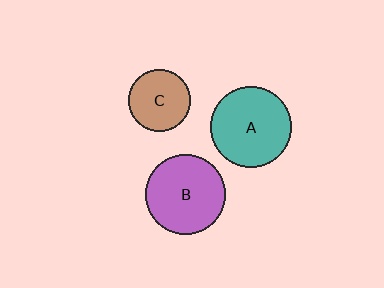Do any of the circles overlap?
No, none of the circles overlap.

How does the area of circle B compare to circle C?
Approximately 1.7 times.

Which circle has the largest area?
Circle A (teal).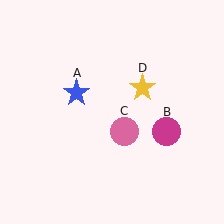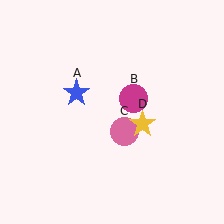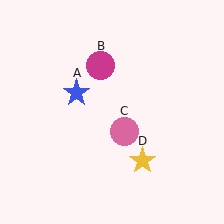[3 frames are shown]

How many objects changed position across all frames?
2 objects changed position: magenta circle (object B), yellow star (object D).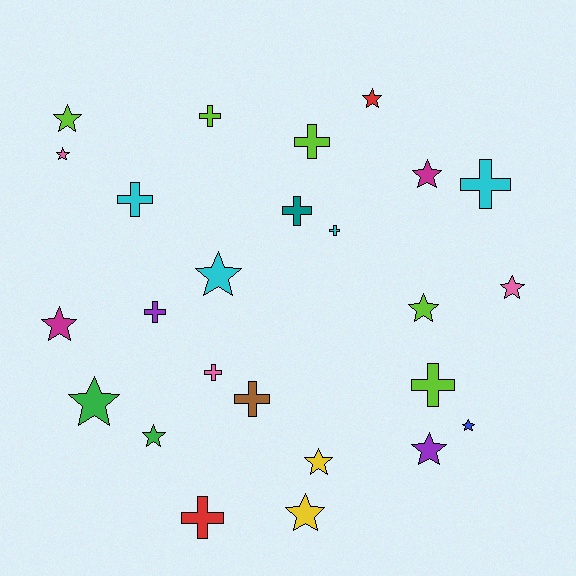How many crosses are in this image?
There are 11 crosses.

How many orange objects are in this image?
There are no orange objects.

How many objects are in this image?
There are 25 objects.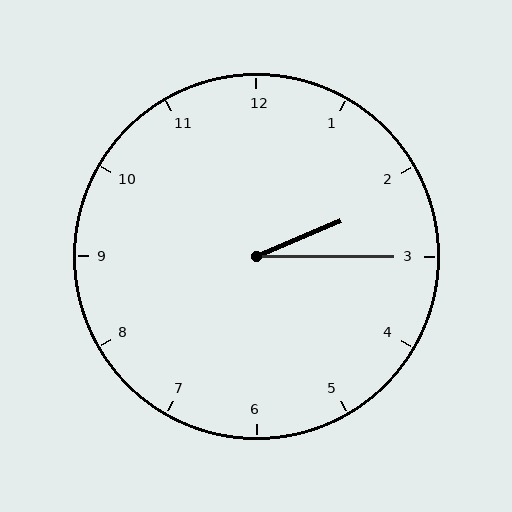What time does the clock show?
2:15.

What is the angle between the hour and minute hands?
Approximately 22 degrees.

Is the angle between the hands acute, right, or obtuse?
It is acute.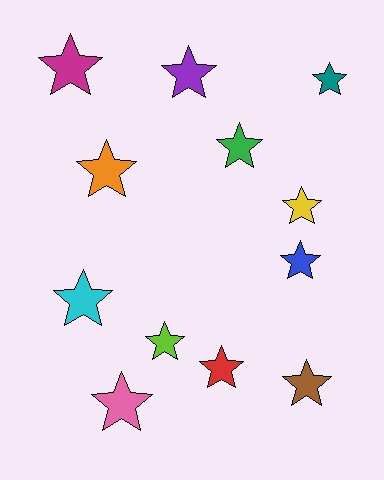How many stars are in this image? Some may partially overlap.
There are 12 stars.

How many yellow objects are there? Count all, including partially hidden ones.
There is 1 yellow object.